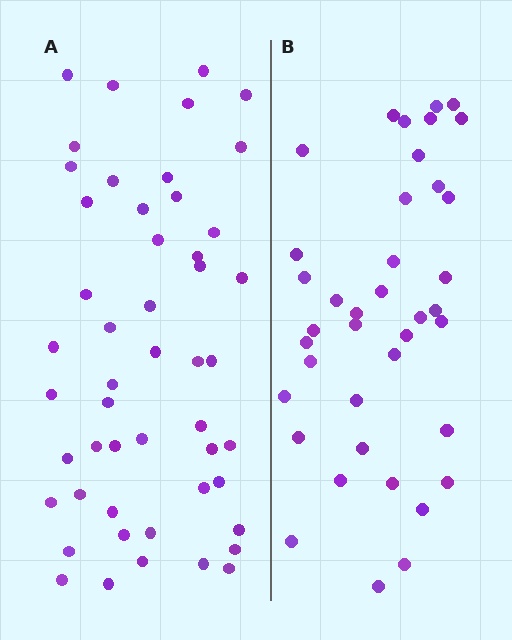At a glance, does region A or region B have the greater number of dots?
Region A (the left region) has more dots.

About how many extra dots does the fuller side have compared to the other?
Region A has roughly 12 or so more dots than region B.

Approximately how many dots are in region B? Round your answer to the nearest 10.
About 40 dots. (The exact count is 39, which rounds to 40.)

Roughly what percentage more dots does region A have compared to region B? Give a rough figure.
About 30% more.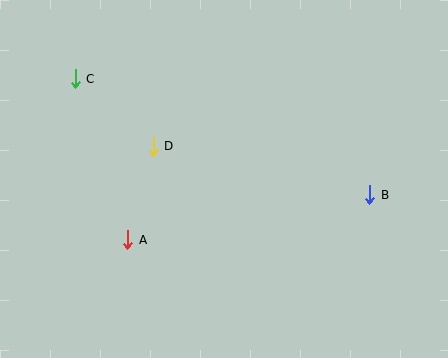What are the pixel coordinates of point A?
Point A is at (128, 240).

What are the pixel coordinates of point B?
Point B is at (370, 195).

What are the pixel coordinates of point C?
Point C is at (75, 79).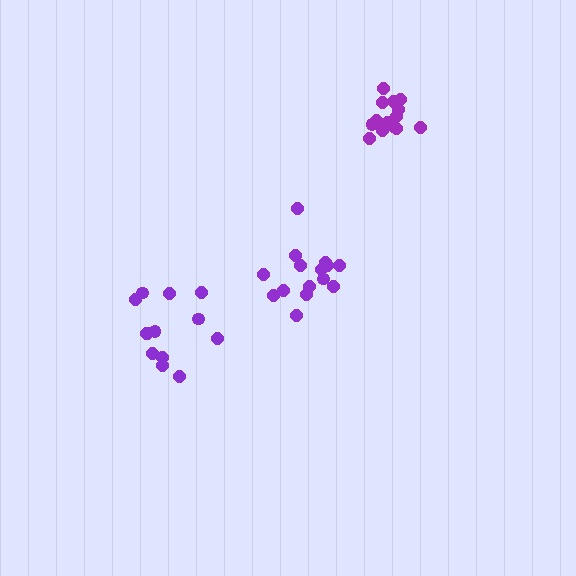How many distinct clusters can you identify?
There are 3 distinct clusters.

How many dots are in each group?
Group 1: 15 dots, Group 2: 13 dots, Group 3: 15 dots (43 total).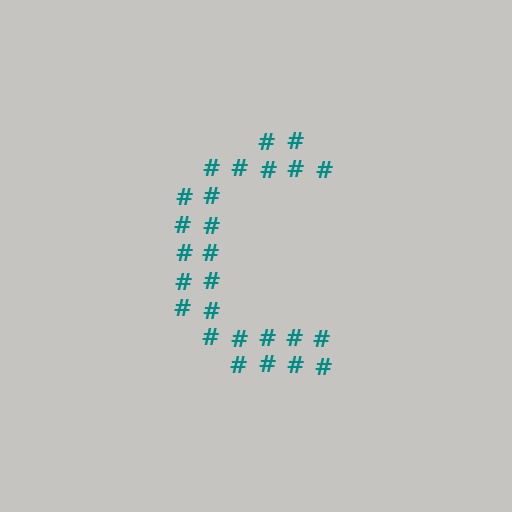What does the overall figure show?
The overall figure shows the letter C.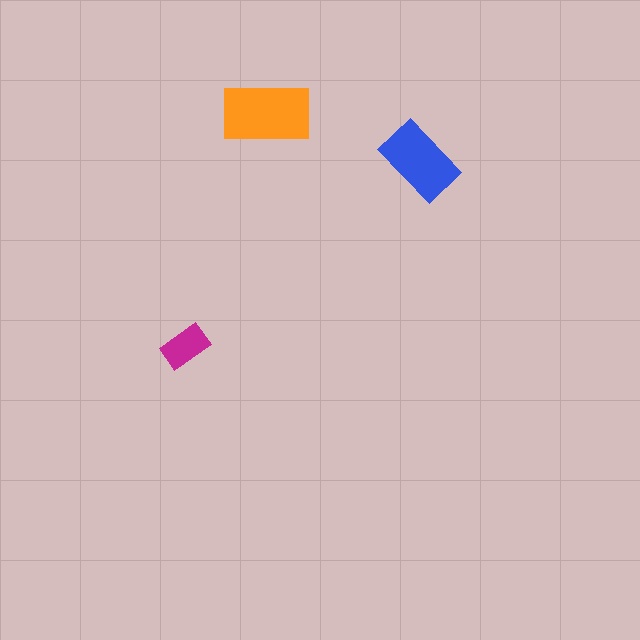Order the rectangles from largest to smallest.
the orange one, the blue one, the magenta one.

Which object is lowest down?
The magenta rectangle is bottommost.